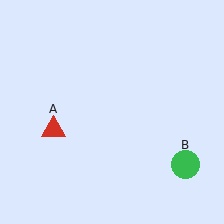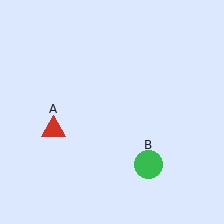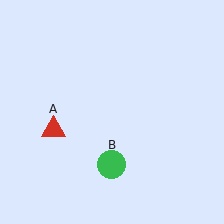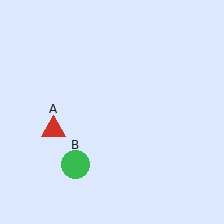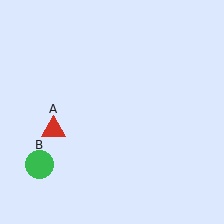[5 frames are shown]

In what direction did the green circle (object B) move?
The green circle (object B) moved left.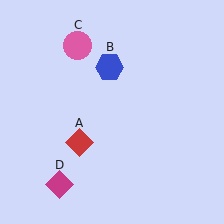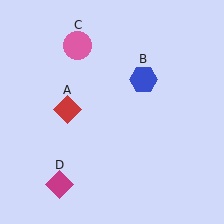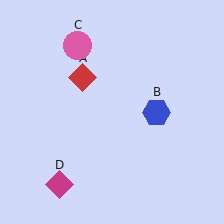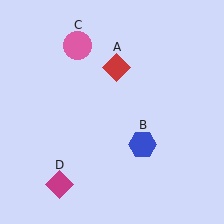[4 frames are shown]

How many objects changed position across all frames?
2 objects changed position: red diamond (object A), blue hexagon (object B).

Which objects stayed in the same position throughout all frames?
Pink circle (object C) and magenta diamond (object D) remained stationary.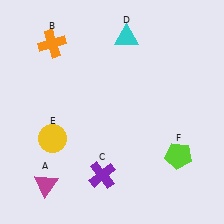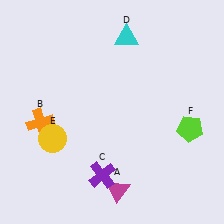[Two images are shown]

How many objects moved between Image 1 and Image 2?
3 objects moved between the two images.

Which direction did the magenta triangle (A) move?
The magenta triangle (A) moved right.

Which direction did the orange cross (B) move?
The orange cross (B) moved down.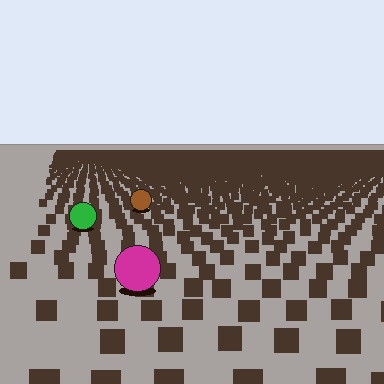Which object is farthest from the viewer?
The brown circle is farthest from the viewer. It appears smaller and the ground texture around it is denser.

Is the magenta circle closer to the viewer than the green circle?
Yes. The magenta circle is closer — you can tell from the texture gradient: the ground texture is coarser near it.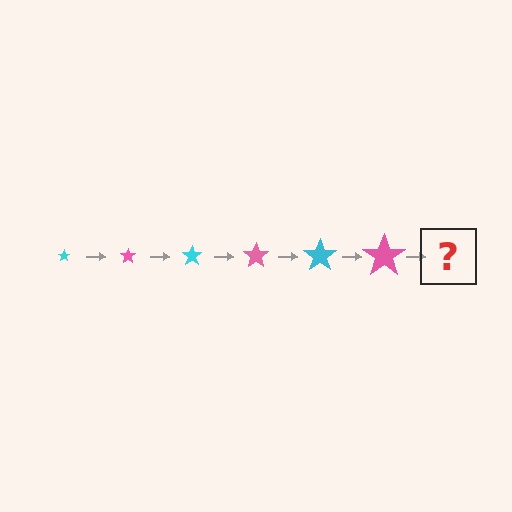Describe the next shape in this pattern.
It should be a cyan star, larger than the previous one.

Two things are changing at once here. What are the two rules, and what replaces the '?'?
The two rules are that the star grows larger each step and the color cycles through cyan and pink. The '?' should be a cyan star, larger than the previous one.